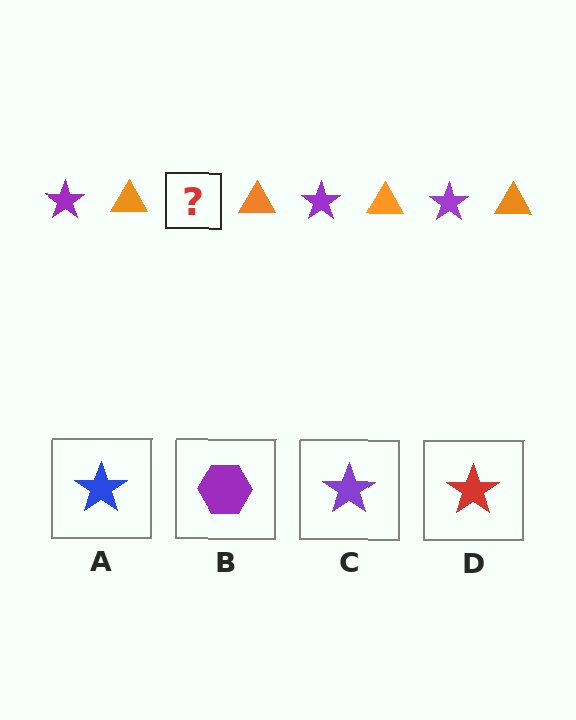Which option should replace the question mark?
Option C.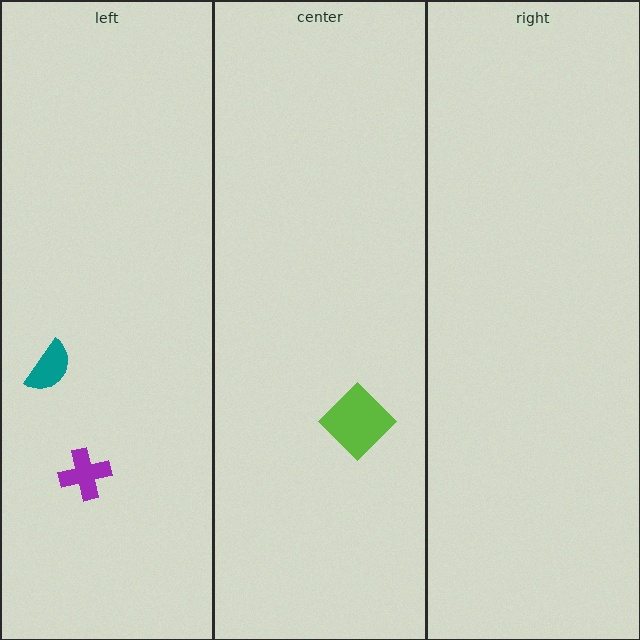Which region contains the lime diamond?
The center region.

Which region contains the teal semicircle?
The left region.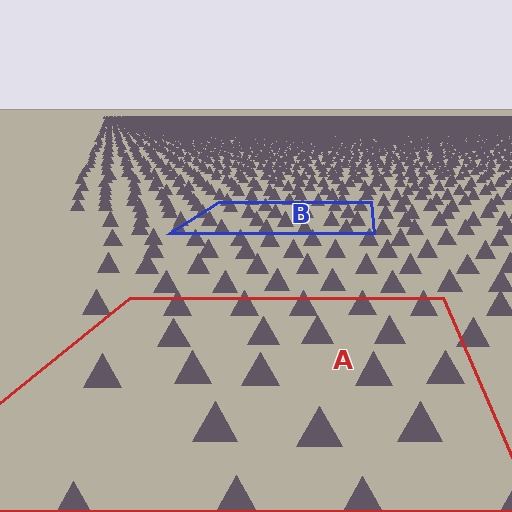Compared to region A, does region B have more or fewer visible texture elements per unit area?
Region B has more texture elements per unit area — they are packed more densely because it is farther away.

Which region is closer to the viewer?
Region A is closer. The texture elements there are larger and more spread out.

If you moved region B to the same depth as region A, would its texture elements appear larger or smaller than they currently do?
They would appear larger. At a closer depth, the same texture elements are projected at a bigger on-screen size.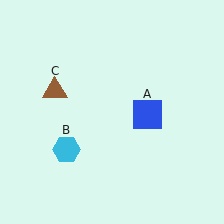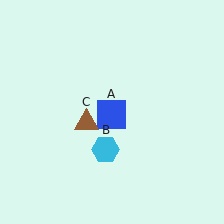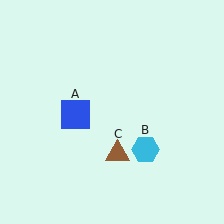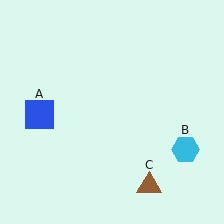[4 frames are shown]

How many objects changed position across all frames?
3 objects changed position: blue square (object A), cyan hexagon (object B), brown triangle (object C).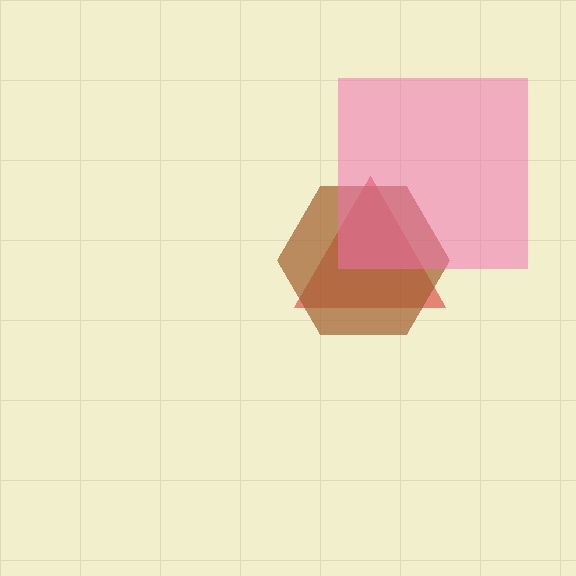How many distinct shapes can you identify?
There are 3 distinct shapes: a red triangle, a brown hexagon, a pink square.